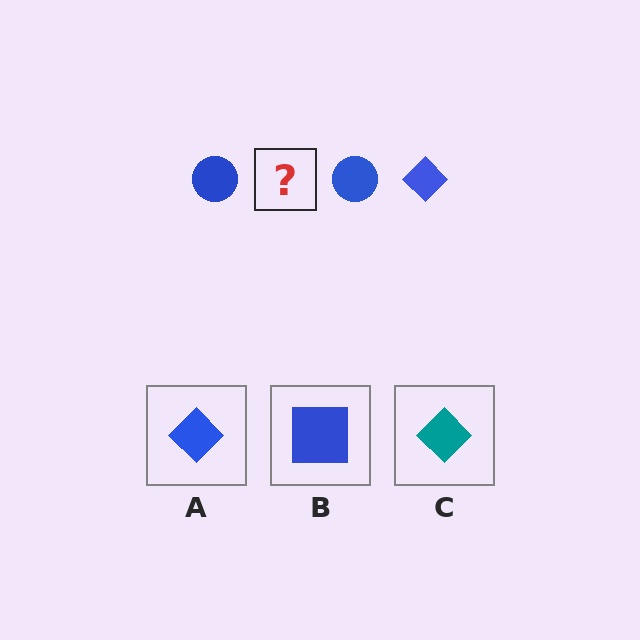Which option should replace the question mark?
Option A.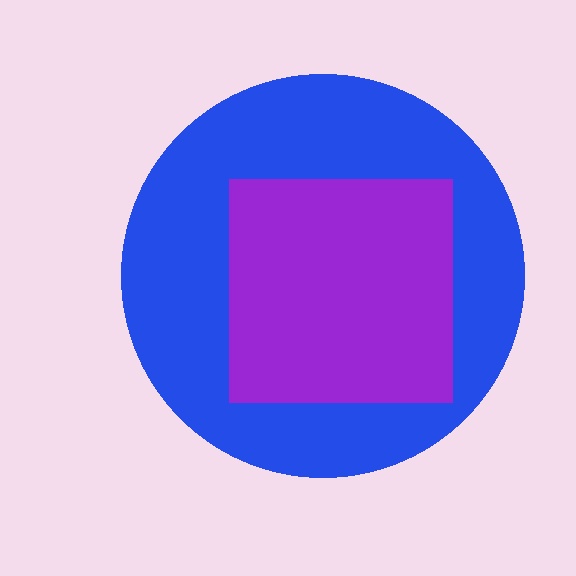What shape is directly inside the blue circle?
The purple square.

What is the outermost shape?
The blue circle.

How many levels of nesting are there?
2.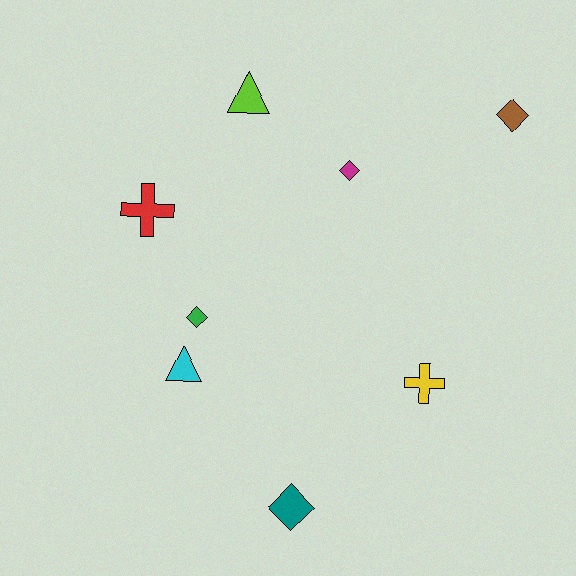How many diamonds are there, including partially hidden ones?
There are 4 diamonds.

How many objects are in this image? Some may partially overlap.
There are 8 objects.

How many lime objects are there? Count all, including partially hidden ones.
There is 1 lime object.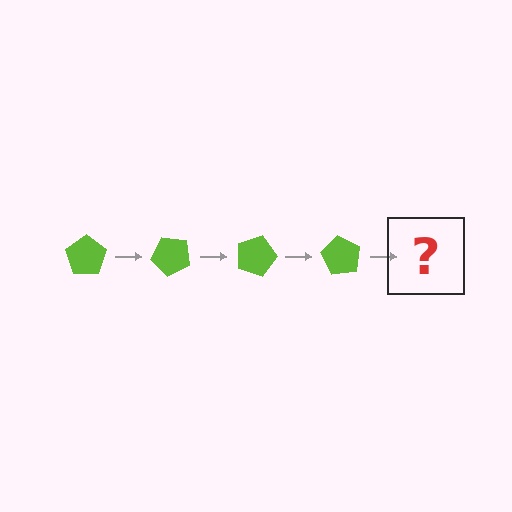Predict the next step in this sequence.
The next step is a lime pentagon rotated 180 degrees.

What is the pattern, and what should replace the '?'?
The pattern is that the pentagon rotates 45 degrees each step. The '?' should be a lime pentagon rotated 180 degrees.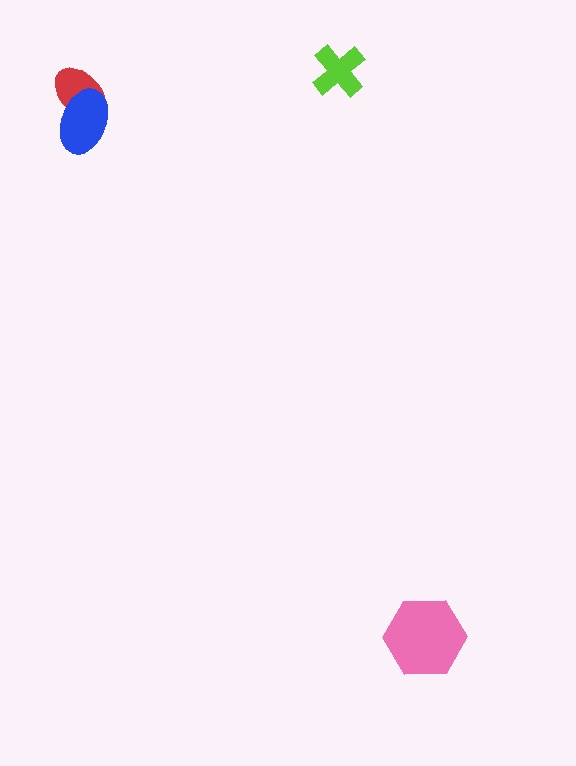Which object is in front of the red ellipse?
The blue ellipse is in front of the red ellipse.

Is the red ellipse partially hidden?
Yes, it is partially covered by another shape.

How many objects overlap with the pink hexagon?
0 objects overlap with the pink hexagon.